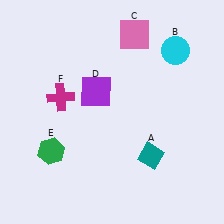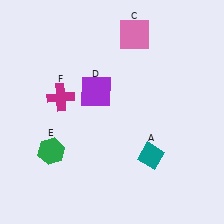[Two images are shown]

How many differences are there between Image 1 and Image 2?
There is 1 difference between the two images.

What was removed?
The cyan circle (B) was removed in Image 2.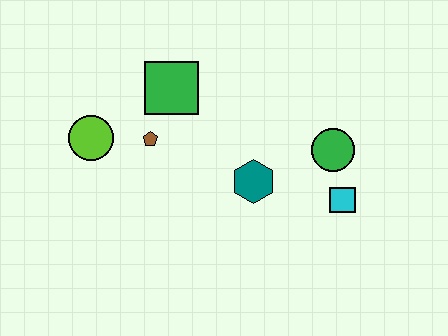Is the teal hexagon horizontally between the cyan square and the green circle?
No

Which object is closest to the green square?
The brown pentagon is closest to the green square.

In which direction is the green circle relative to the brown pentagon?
The green circle is to the right of the brown pentagon.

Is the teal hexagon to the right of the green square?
Yes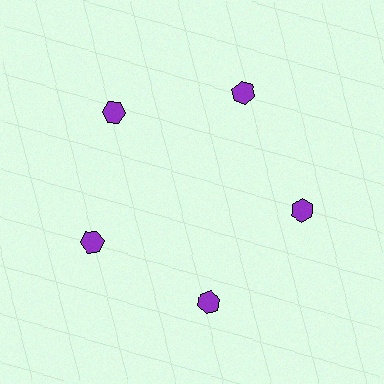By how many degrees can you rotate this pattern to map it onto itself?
The pattern maps onto itself every 72 degrees of rotation.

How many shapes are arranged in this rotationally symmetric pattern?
There are 5 shapes, arranged in 5 groups of 1.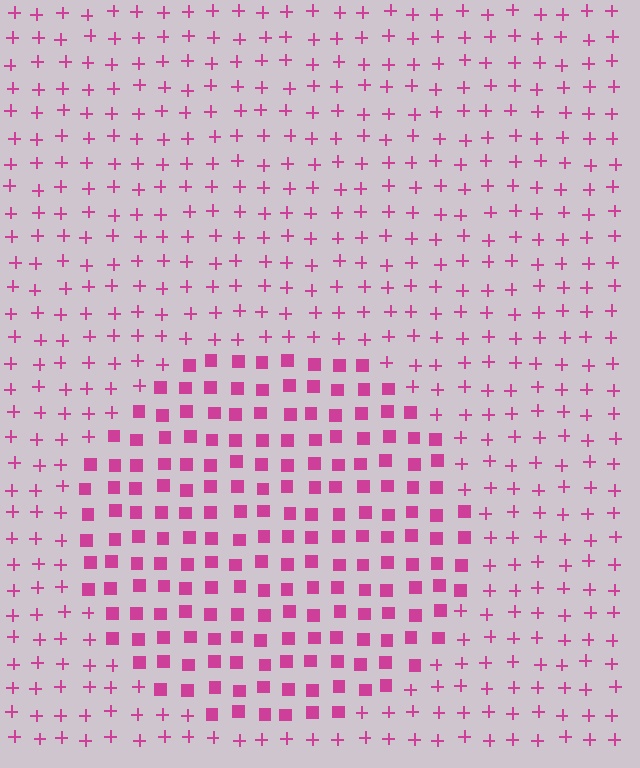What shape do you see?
I see a circle.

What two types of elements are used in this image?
The image uses squares inside the circle region and plus signs outside it.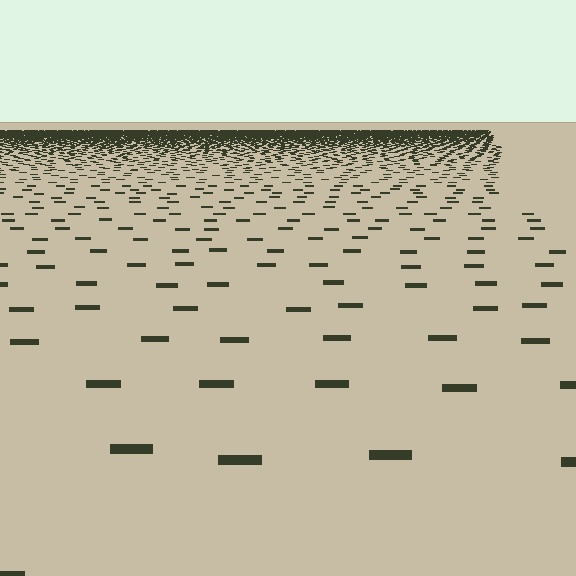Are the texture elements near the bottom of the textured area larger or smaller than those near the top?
Larger. Near the bottom, elements are closer to the viewer and appear at a bigger on-screen size.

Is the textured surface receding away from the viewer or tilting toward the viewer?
The surface is receding away from the viewer. Texture elements get smaller and denser toward the top.